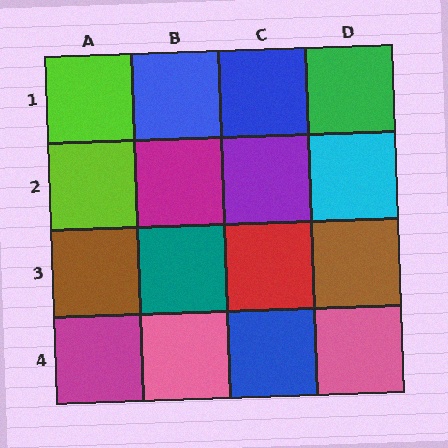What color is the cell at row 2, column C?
Purple.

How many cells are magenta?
2 cells are magenta.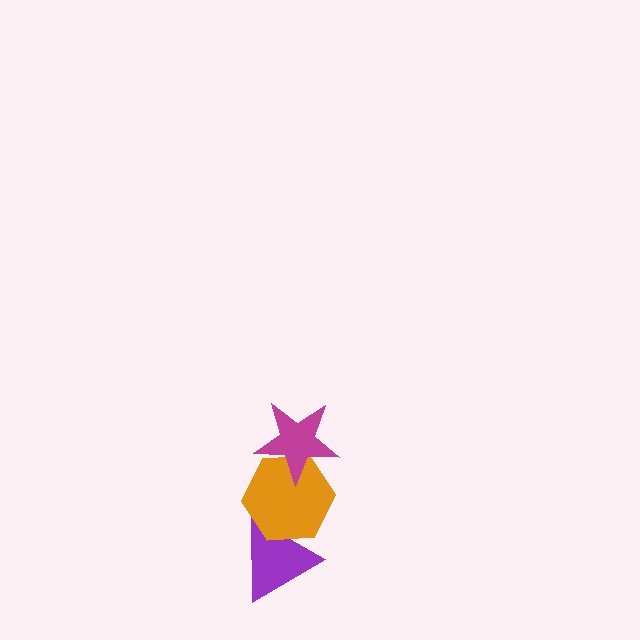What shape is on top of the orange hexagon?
The magenta star is on top of the orange hexagon.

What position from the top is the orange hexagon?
The orange hexagon is 2nd from the top.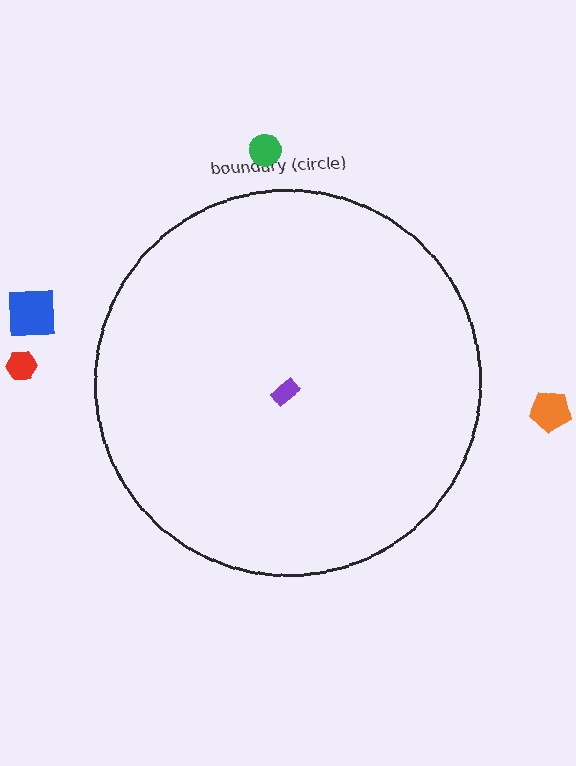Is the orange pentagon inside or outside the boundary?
Outside.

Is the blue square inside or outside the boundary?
Outside.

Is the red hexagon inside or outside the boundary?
Outside.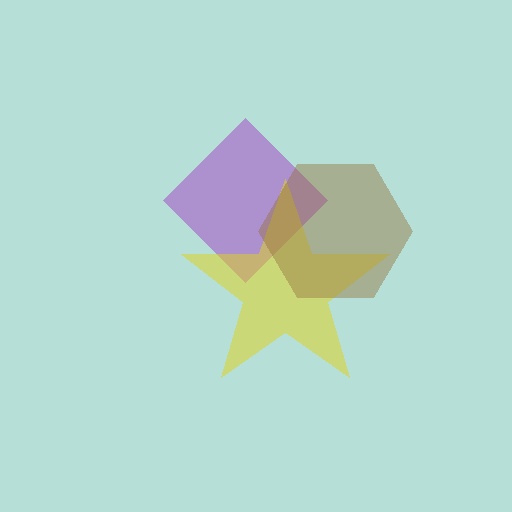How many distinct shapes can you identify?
There are 3 distinct shapes: a purple diamond, a yellow star, a brown hexagon.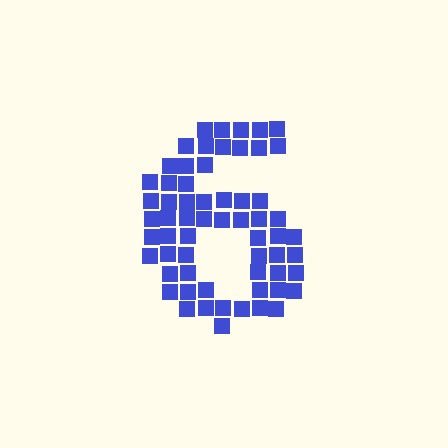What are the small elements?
The small elements are squares.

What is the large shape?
The large shape is the digit 6.